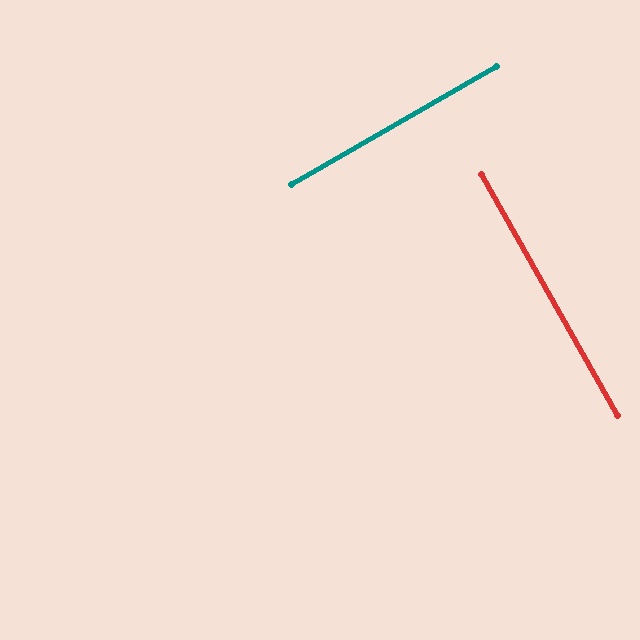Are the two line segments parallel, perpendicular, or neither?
Perpendicular — they meet at approximately 90°.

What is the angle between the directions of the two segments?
Approximately 90 degrees.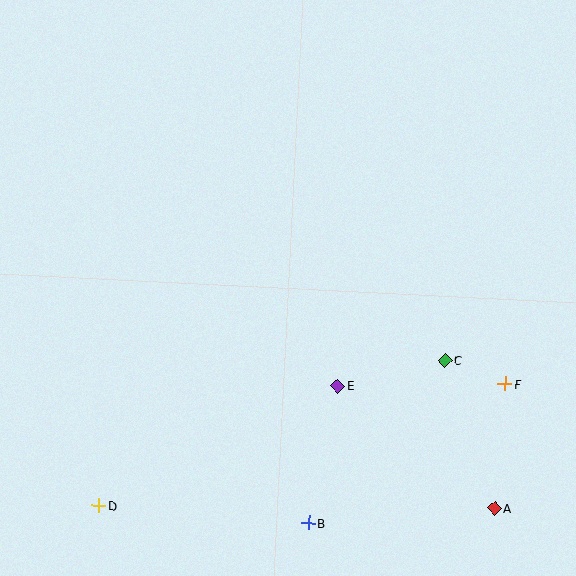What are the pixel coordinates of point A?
Point A is at (494, 508).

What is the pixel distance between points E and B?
The distance between E and B is 140 pixels.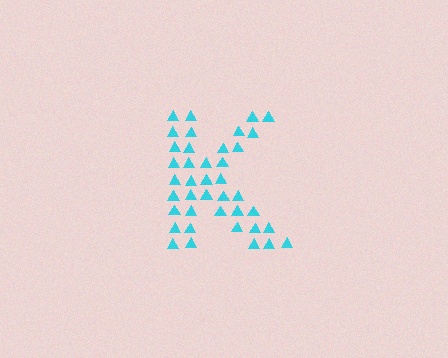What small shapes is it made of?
It is made of small triangles.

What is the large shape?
The large shape is the letter K.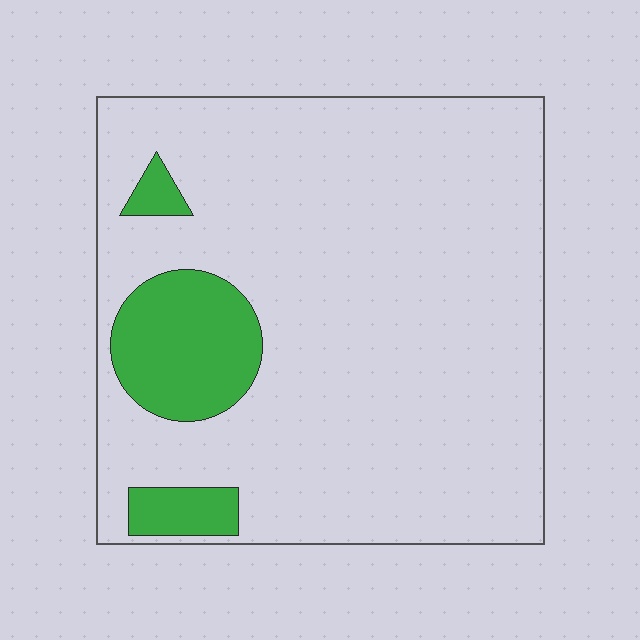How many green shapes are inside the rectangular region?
3.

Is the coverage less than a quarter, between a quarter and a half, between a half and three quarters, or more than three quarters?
Less than a quarter.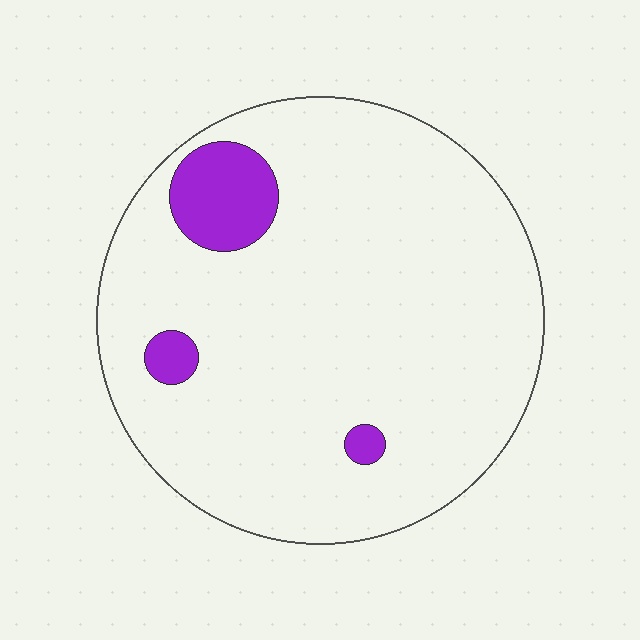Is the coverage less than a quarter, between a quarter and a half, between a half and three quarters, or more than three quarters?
Less than a quarter.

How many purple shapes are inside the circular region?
3.